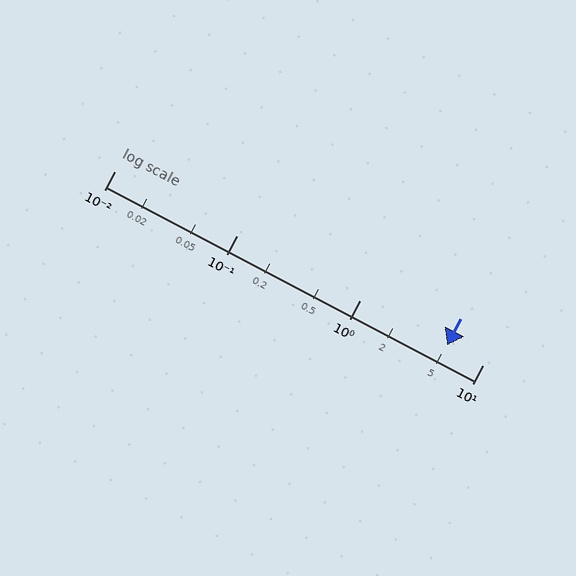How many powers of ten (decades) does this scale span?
The scale spans 3 decades, from 0.01 to 10.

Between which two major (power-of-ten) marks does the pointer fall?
The pointer is between 1 and 10.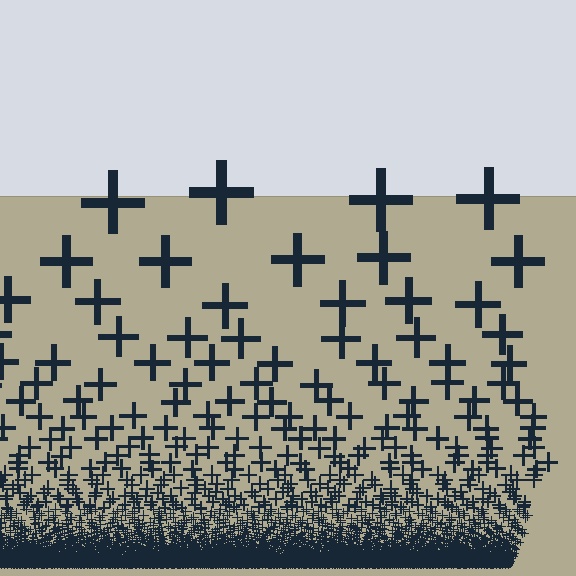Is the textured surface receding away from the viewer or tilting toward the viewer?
The surface appears to tilt toward the viewer. Texture elements get larger and sparser toward the top.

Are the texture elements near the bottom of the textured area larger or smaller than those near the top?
Smaller. The gradient is inverted — elements near the bottom are smaller and denser.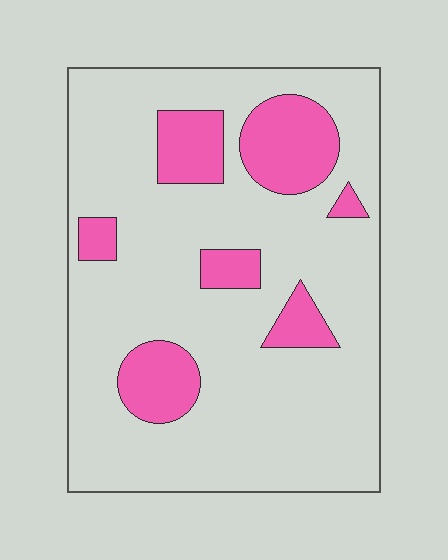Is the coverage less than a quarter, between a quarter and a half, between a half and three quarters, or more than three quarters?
Less than a quarter.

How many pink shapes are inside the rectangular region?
7.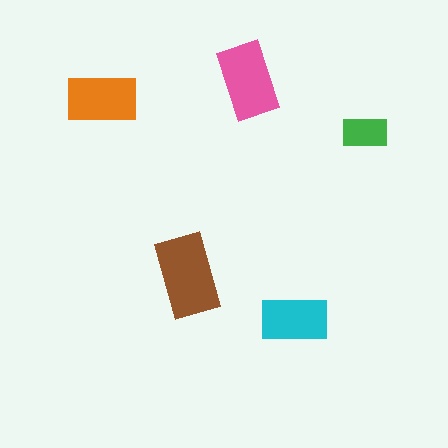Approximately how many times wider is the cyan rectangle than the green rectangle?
About 1.5 times wider.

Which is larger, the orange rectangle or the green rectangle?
The orange one.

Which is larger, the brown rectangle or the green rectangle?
The brown one.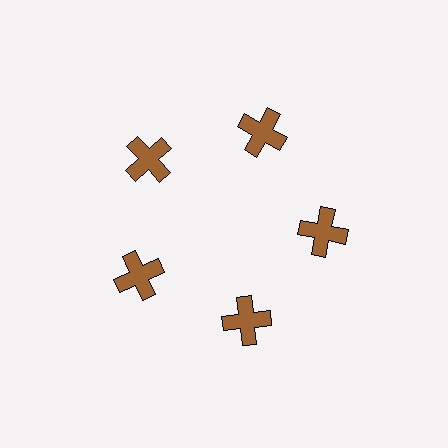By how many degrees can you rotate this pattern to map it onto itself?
The pattern maps onto itself every 72 degrees of rotation.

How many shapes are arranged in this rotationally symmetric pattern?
There are 5 shapes, arranged in 5 groups of 1.